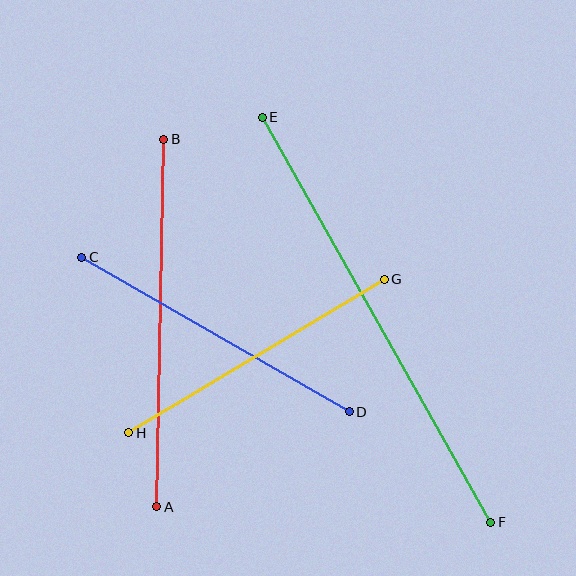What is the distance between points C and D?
The distance is approximately 309 pixels.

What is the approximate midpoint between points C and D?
The midpoint is at approximately (215, 335) pixels.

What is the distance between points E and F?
The distance is approximately 465 pixels.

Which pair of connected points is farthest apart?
Points E and F are farthest apart.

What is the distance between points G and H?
The distance is approximately 298 pixels.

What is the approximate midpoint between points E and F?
The midpoint is at approximately (377, 320) pixels.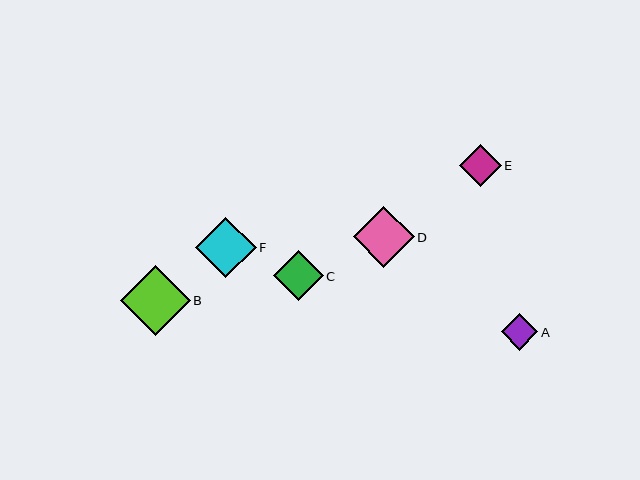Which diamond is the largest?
Diamond B is the largest with a size of approximately 70 pixels.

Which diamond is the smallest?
Diamond A is the smallest with a size of approximately 37 pixels.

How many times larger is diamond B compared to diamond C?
Diamond B is approximately 1.4 times the size of diamond C.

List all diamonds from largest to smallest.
From largest to smallest: B, D, F, C, E, A.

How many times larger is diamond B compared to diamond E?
Diamond B is approximately 1.7 times the size of diamond E.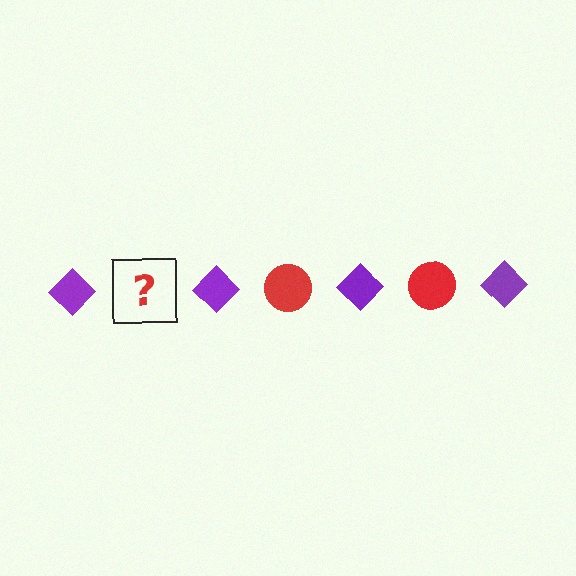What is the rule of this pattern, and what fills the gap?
The rule is that the pattern alternates between purple diamond and red circle. The gap should be filled with a red circle.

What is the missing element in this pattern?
The missing element is a red circle.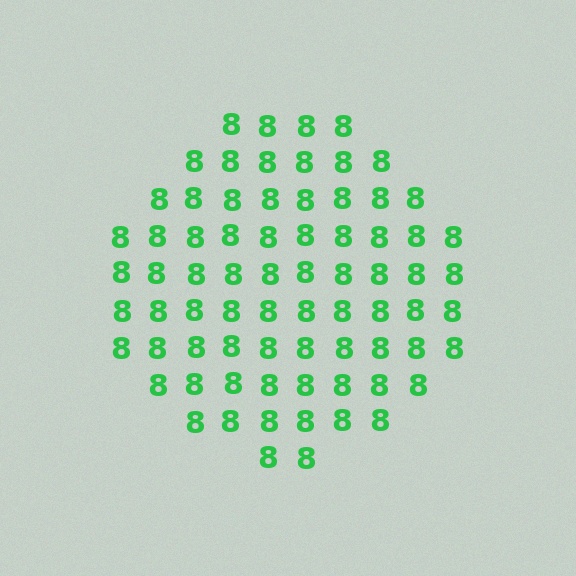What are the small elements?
The small elements are digit 8's.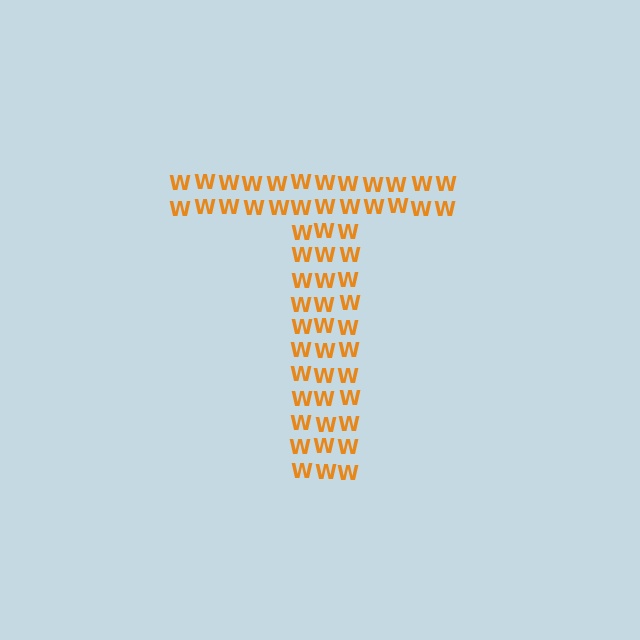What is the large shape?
The large shape is the letter T.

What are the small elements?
The small elements are letter W's.